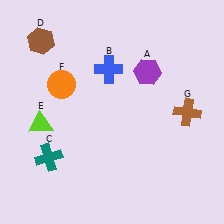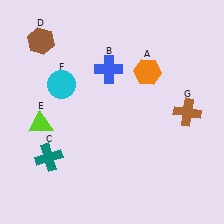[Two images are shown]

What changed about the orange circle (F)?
In Image 1, F is orange. In Image 2, it changed to cyan.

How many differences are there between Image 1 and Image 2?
There are 2 differences between the two images.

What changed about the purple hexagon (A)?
In Image 1, A is purple. In Image 2, it changed to orange.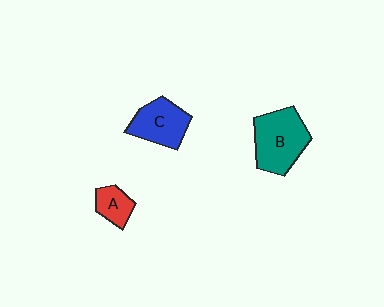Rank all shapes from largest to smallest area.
From largest to smallest: B (teal), C (blue), A (red).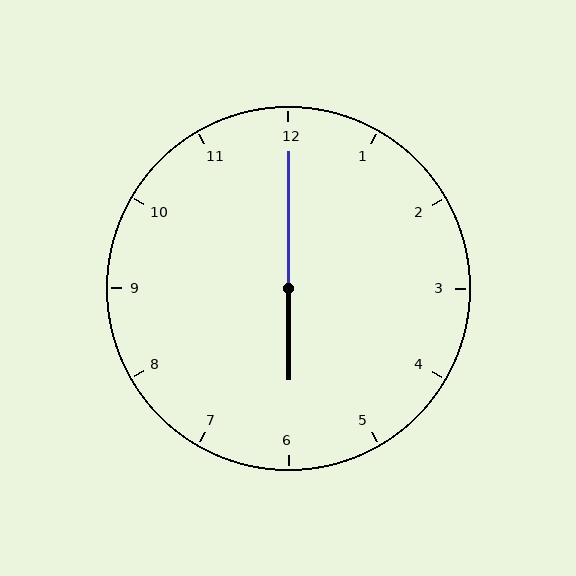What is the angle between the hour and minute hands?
Approximately 180 degrees.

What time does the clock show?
6:00.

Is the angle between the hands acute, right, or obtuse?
It is obtuse.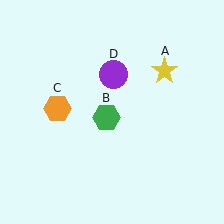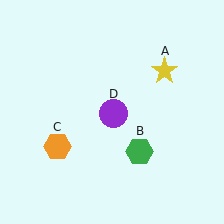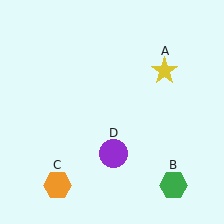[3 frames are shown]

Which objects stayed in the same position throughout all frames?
Yellow star (object A) remained stationary.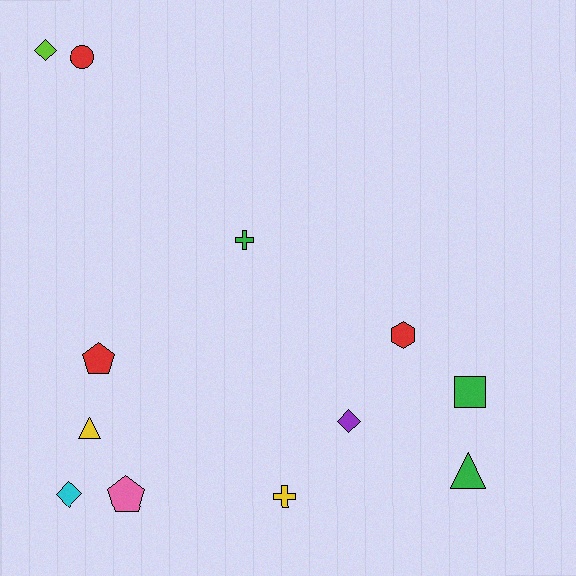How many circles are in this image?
There is 1 circle.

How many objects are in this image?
There are 12 objects.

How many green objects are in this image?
There are 3 green objects.